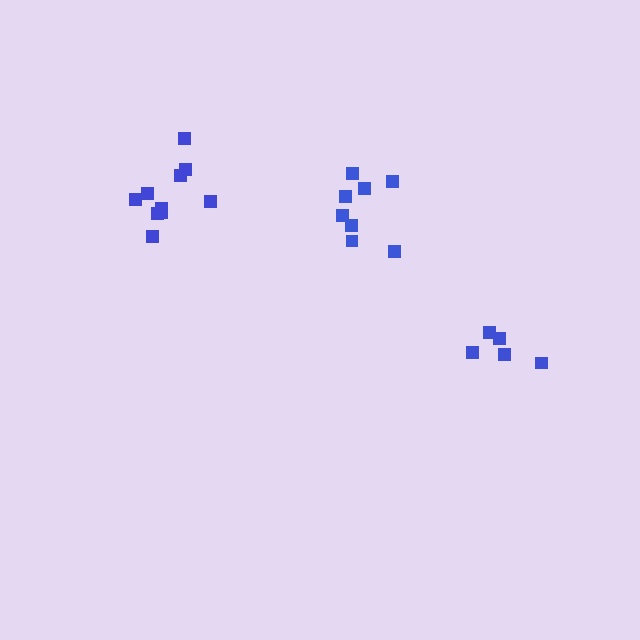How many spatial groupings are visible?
There are 3 spatial groupings.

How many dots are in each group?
Group 1: 5 dots, Group 2: 10 dots, Group 3: 8 dots (23 total).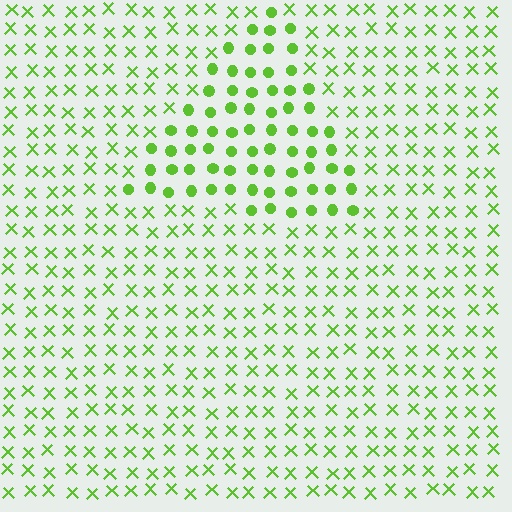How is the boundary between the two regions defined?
The boundary is defined by a change in element shape: circles inside vs. X marks outside. All elements share the same color and spacing.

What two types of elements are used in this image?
The image uses circles inside the triangle region and X marks outside it.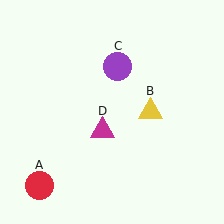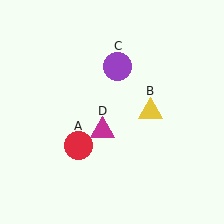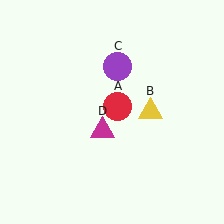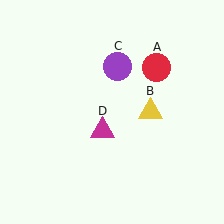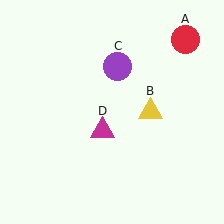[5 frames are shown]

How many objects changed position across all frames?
1 object changed position: red circle (object A).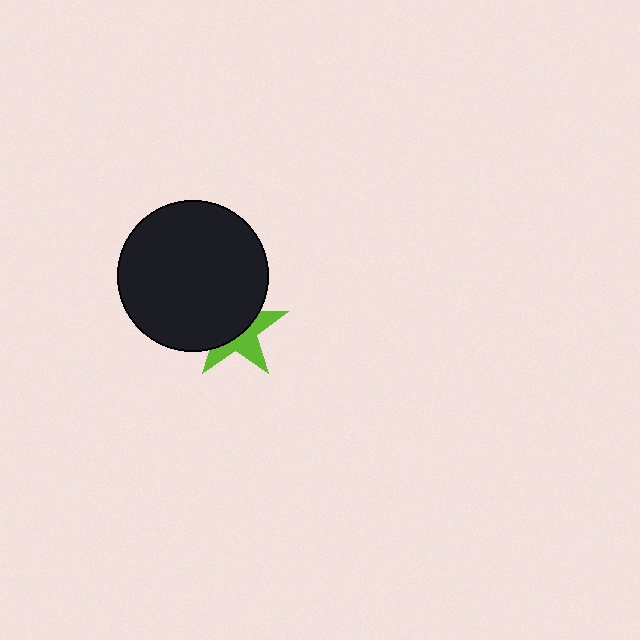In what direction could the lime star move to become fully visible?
The lime star could move toward the lower-right. That would shift it out from behind the black circle entirely.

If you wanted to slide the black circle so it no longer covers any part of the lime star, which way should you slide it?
Slide it toward the upper-left — that is the most direct way to separate the two shapes.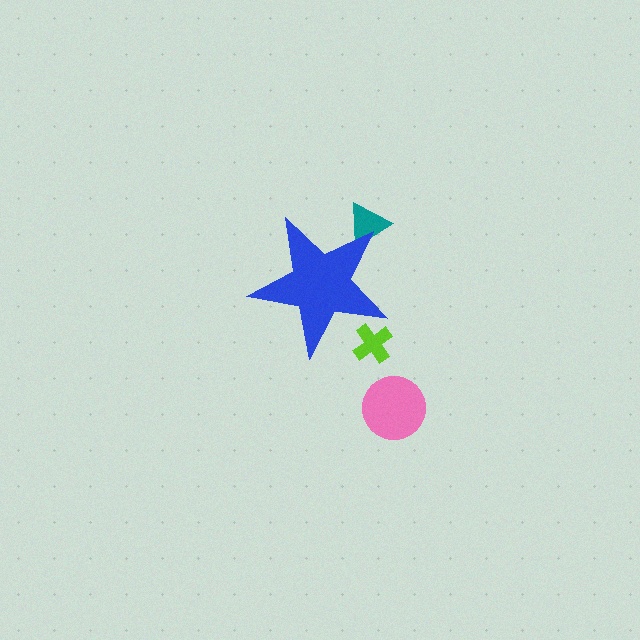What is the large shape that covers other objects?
A blue star.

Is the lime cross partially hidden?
Yes, the lime cross is partially hidden behind the blue star.